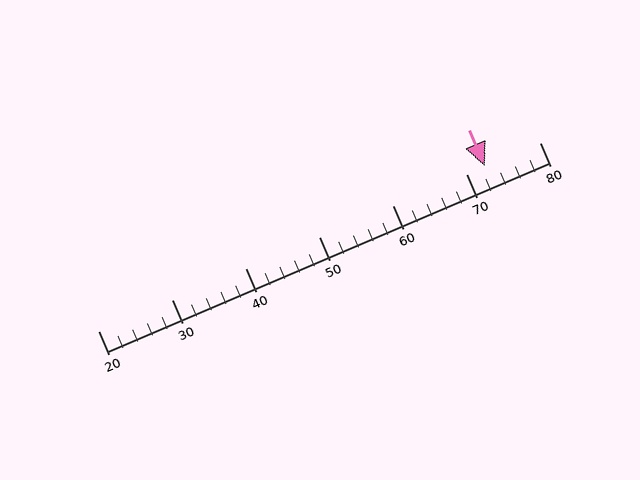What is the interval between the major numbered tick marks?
The major tick marks are spaced 10 units apart.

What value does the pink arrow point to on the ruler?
The pink arrow points to approximately 72.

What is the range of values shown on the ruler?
The ruler shows values from 20 to 80.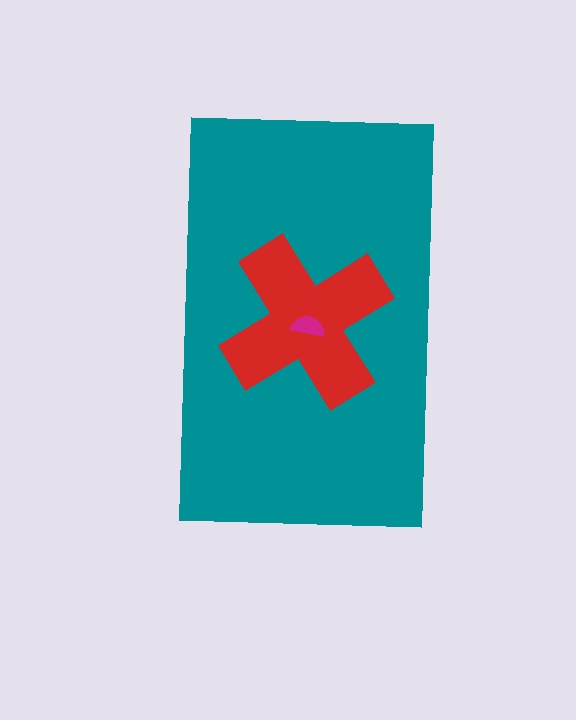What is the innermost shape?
The magenta semicircle.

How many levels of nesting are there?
3.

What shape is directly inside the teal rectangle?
The red cross.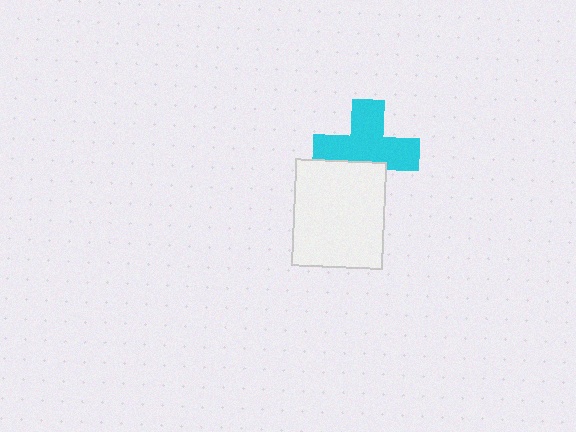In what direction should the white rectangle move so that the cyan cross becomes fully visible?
The white rectangle should move down. That is the shortest direction to clear the overlap and leave the cyan cross fully visible.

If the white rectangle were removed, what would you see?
You would see the complete cyan cross.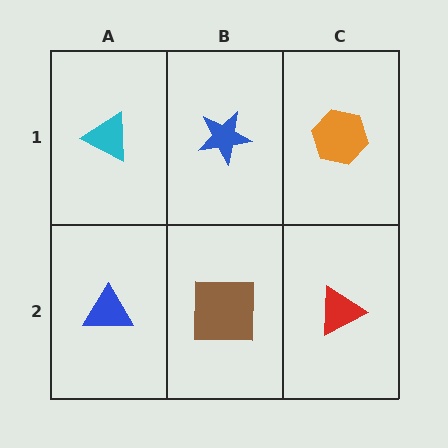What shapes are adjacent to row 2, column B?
A blue star (row 1, column B), a blue triangle (row 2, column A), a red triangle (row 2, column C).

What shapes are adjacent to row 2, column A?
A cyan triangle (row 1, column A), a brown square (row 2, column B).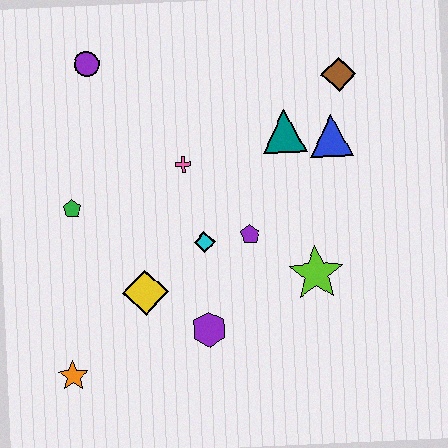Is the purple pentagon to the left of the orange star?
No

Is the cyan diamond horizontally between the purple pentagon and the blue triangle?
No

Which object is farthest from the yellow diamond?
The brown diamond is farthest from the yellow diamond.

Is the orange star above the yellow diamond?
No